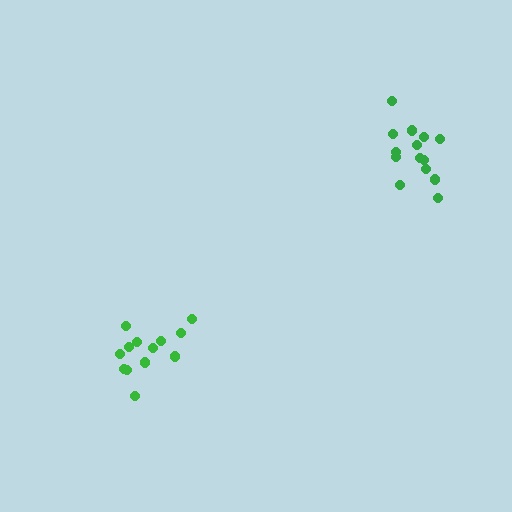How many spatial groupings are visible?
There are 2 spatial groupings.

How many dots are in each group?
Group 1: 14 dots, Group 2: 13 dots (27 total).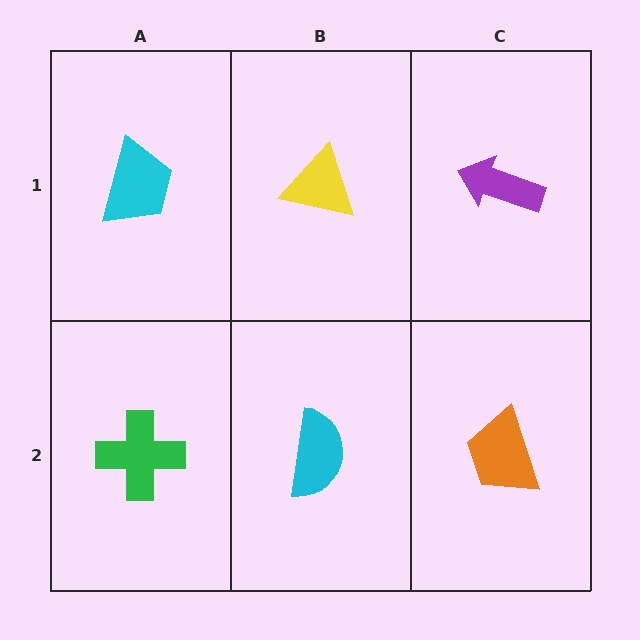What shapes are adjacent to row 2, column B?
A yellow triangle (row 1, column B), a green cross (row 2, column A), an orange trapezoid (row 2, column C).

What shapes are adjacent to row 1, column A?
A green cross (row 2, column A), a yellow triangle (row 1, column B).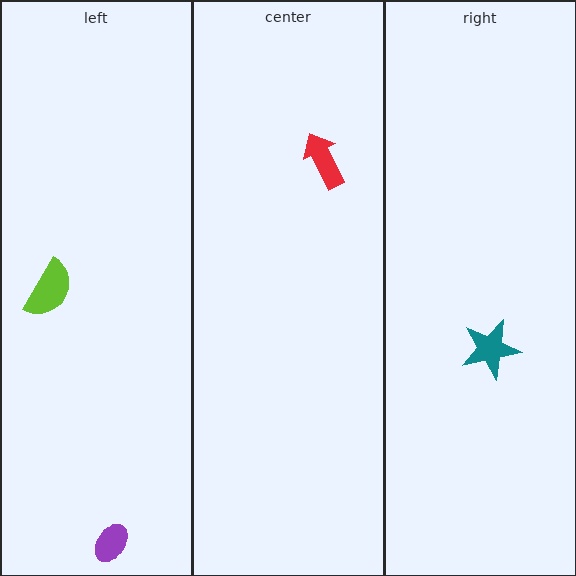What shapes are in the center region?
The red arrow.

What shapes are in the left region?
The lime semicircle, the purple ellipse.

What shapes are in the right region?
The teal star.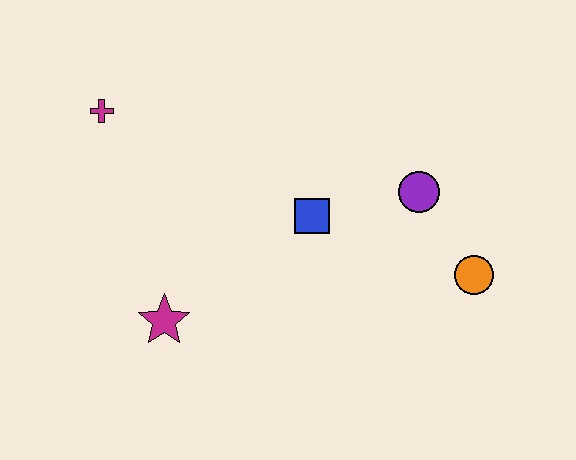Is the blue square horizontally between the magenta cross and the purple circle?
Yes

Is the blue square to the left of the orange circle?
Yes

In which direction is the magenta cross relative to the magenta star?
The magenta cross is above the magenta star.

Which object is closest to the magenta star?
The blue square is closest to the magenta star.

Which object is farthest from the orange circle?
The magenta cross is farthest from the orange circle.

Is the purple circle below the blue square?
No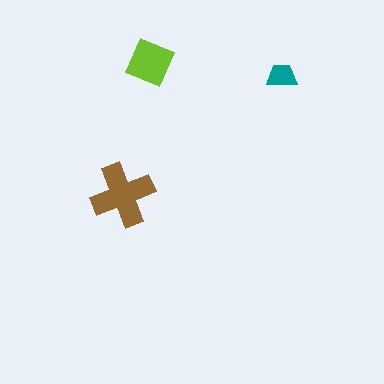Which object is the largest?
The brown cross.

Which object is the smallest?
The teal trapezoid.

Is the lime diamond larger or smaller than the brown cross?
Smaller.